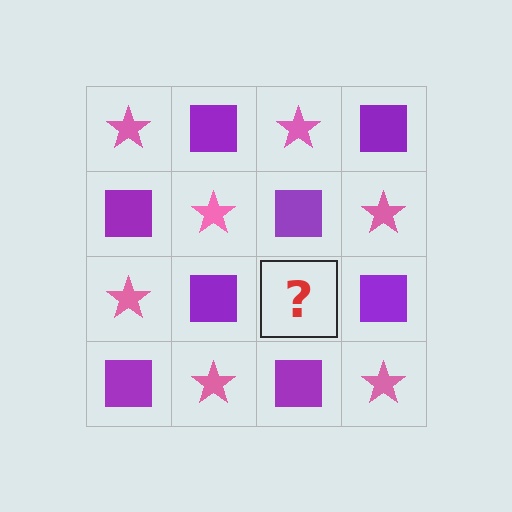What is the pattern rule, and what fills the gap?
The rule is that it alternates pink star and purple square in a checkerboard pattern. The gap should be filled with a pink star.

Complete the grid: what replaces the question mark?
The question mark should be replaced with a pink star.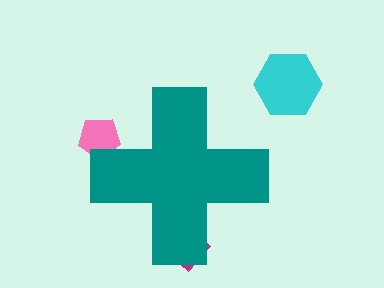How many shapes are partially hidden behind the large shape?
2 shapes are partially hidden.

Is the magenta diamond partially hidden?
Yes, the magenta diamond is partially hidden behind the teal cross.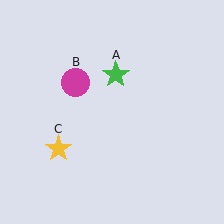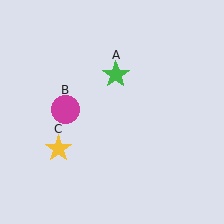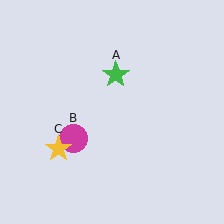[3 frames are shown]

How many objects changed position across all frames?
1 object changed position: magenta circle (object B).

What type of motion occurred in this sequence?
The magenta circle (object B) rotated counterclockwise around the center of the scene.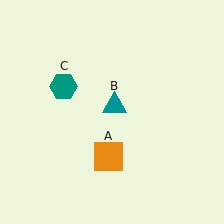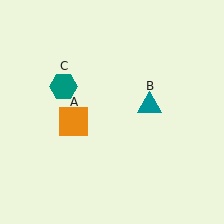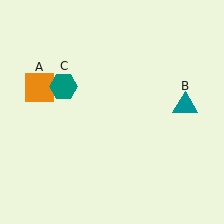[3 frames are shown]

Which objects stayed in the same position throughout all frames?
Teal hexagon (object C) remained stationary.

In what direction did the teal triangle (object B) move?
The teal triangle (object B) moved right.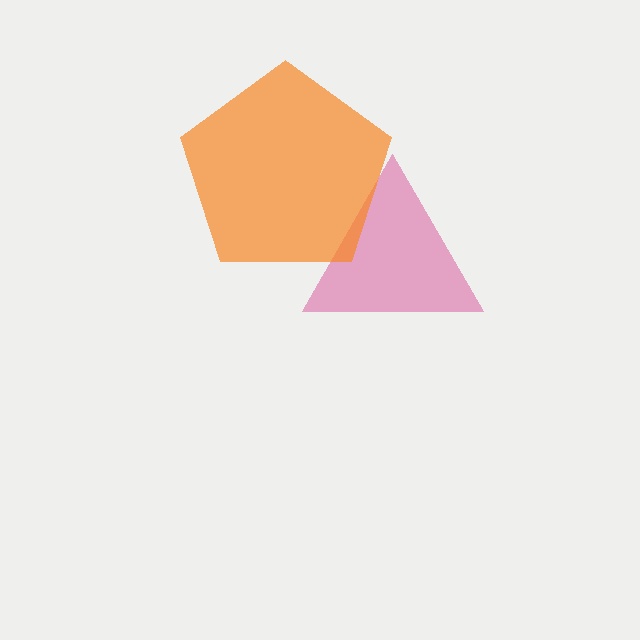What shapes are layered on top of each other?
The layered shapes are: a pink triangle, an orange pentagon.